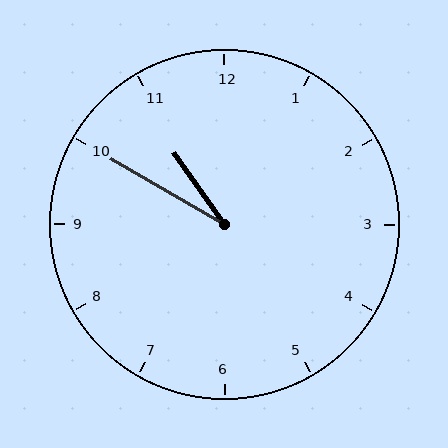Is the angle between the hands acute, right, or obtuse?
It is acute.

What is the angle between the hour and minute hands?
Approximately 25 degrees.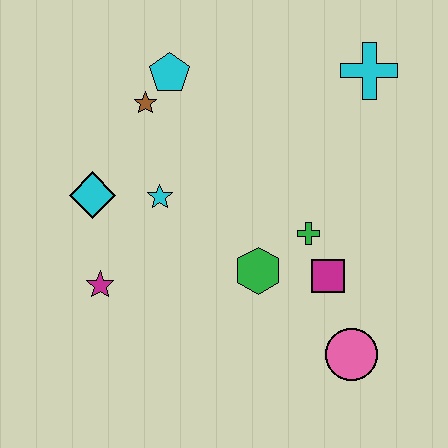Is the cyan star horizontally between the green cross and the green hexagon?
No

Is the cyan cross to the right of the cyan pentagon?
Yes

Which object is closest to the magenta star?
The cyan diamond is closest to the magenta star.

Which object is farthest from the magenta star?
The cyan cross is farthest from the magenta star.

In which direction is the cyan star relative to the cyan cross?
The cyan star is to the left of the cyan cross.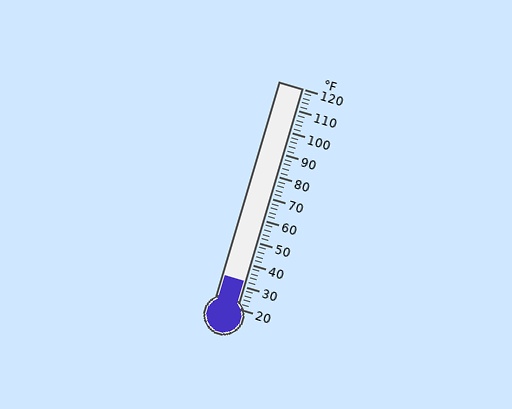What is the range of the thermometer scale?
The thermometer scale ranges from 20°F to 120°F.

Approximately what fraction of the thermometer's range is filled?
The thermometer is filled to approximately 10% of its range.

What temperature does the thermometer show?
The thermometer shows approximately 32°F.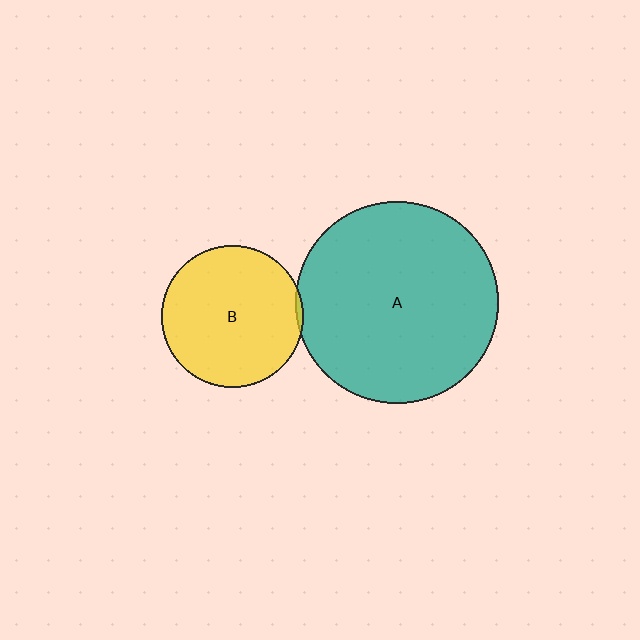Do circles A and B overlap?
Yes.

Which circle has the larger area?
Circle A (teal).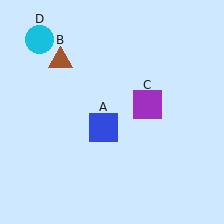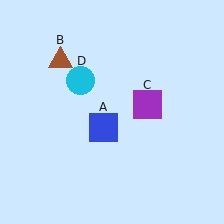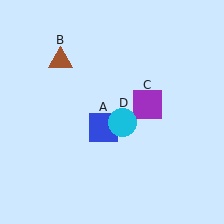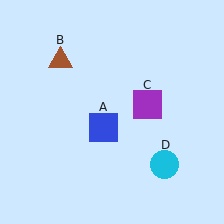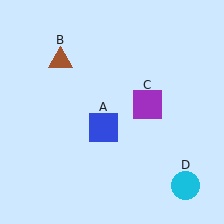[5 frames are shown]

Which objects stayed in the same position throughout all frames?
Blue square (object A) and brown triangle (object B) and purple square (object C) remained stationary.